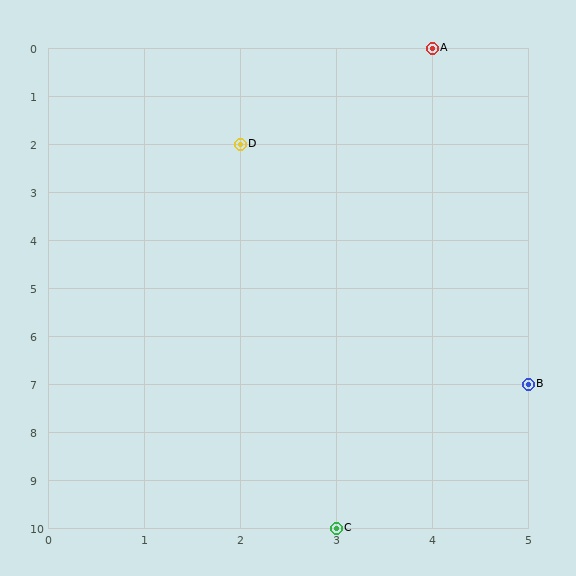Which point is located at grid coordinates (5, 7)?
Point B is at (5, 7).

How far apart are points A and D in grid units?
Points A and D are 2 columns and 2 rows apart (about 2.8 grid units diagonally).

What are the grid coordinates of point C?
Point C is at grid coordinates (3, 10).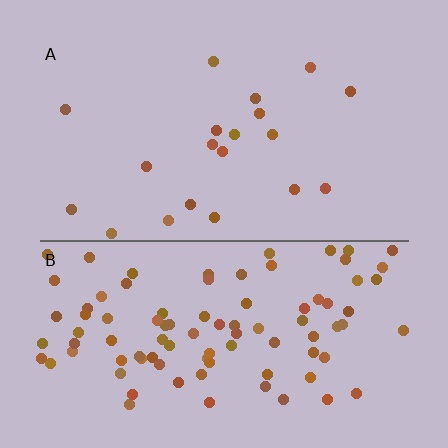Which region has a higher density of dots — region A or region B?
B (the bottom).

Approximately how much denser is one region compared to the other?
Approximately 4.8× — region B over region A.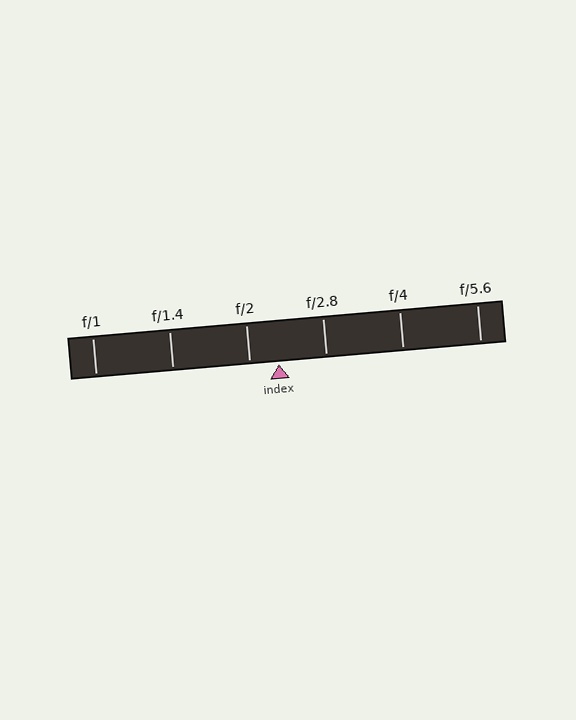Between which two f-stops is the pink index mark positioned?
The index mark is between f/2 and f/2.8.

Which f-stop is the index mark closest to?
The index mark is closest to f/2.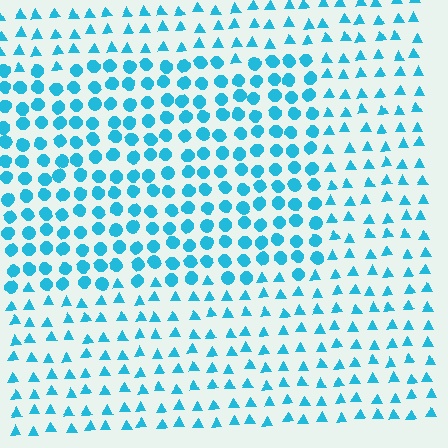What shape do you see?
I see a rectangle.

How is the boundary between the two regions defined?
The boundary is defined by a change in element shape: circles inside vs. triangles outside. All elements share the same color and spacing.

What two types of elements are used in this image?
The image uses circles inside the rectangle region and triangles outside it.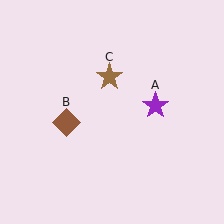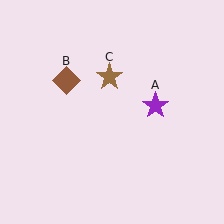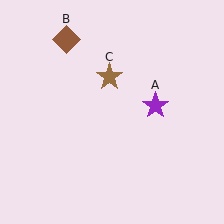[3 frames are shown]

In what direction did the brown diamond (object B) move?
The brown diamond (object B) moved up.